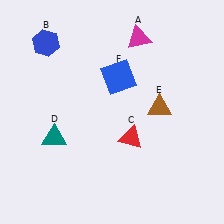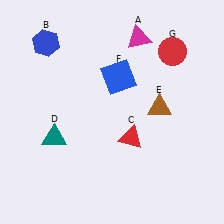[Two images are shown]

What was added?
A red circle (G) was added in Image 2.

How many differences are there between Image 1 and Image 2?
There is 1 difference between the two images.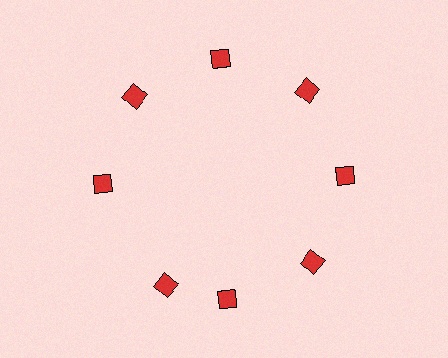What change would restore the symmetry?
The symmetry would be restored by rotating it back into even spacing with its neighbors so that all 8 diamonds sit at equal angles and equal distance from the center.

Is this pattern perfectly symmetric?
No. The 8 red diamonds are arranged in a ring, but one element near the 8 o'clock position is rotated out of alignment along the ring, breaking the 8-fold rotational symmetry.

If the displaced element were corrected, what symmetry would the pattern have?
It would have 8-fold rotational symmetry — the pattern would map onto itself every 45 degrees.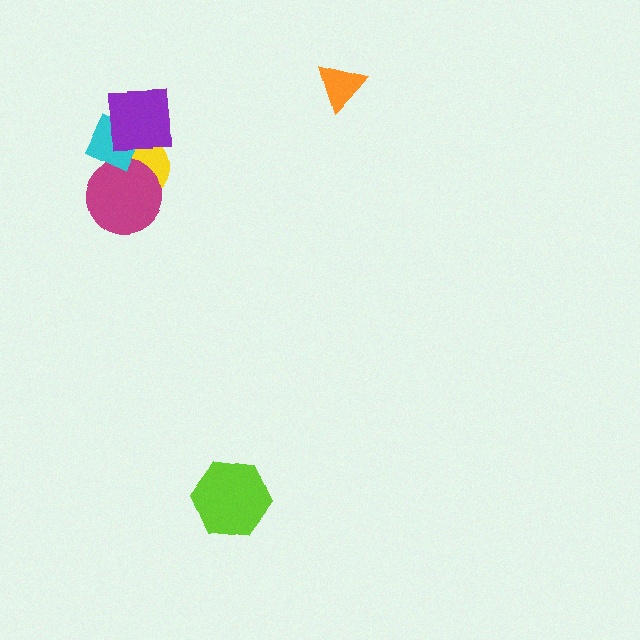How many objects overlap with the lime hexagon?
0 objects overlap with the lime hexagon.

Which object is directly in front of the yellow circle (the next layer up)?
The magenta circle is directly in front of the yellow circle.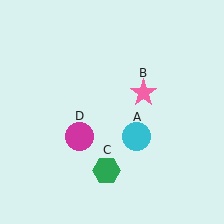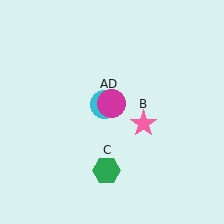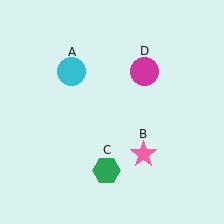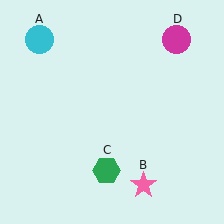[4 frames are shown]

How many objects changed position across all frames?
3 objects changed position: cyan circle (object A), pink star (object B), magenta circle (object D).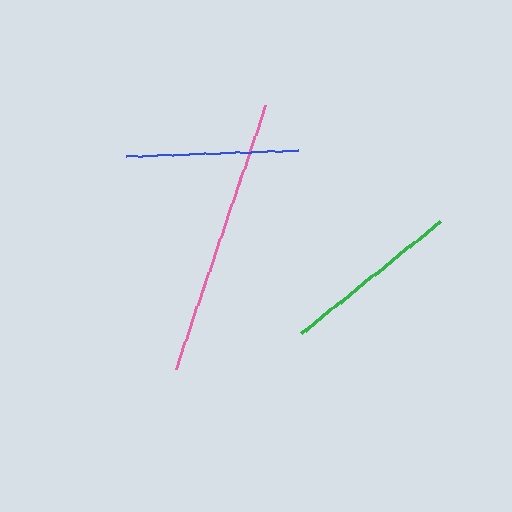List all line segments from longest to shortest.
From longest to shortest: pink, green, blue.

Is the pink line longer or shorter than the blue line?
The pink line is longer than the blue line.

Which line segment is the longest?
The pink line is the longest at approximately 279 pixels.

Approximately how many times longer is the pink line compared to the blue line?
The pink line is approximately 1.6 times the length of the blue line.